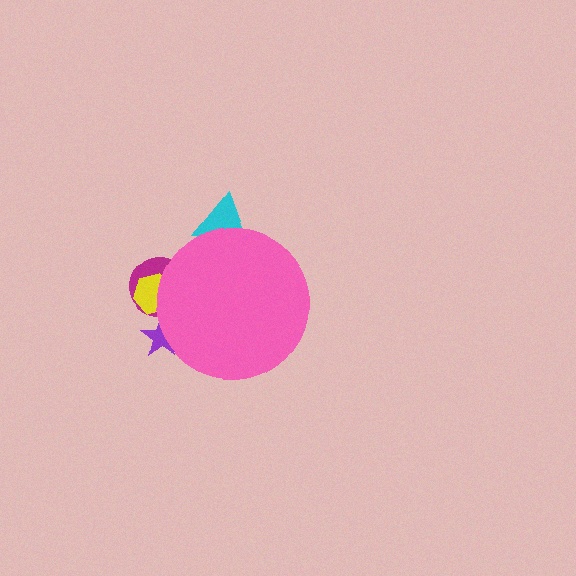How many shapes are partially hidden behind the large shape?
5 shapes are partially hidden.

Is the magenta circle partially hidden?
Yes, the magenta circle is partially hidden behind the pink circle.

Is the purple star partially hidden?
Yes, the purple star is partially hidden behind the pink circle.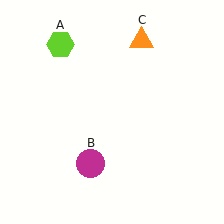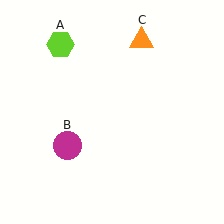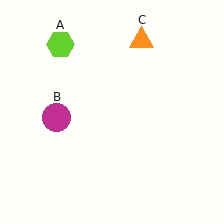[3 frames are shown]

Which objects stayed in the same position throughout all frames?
Lime hexagon (object A) and orange triangle (object C) remained stationary.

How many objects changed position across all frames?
1 object changed position: magenta circle (object B).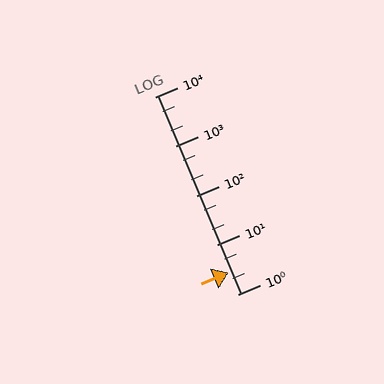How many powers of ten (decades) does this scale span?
The scale spans 4 decades, from 1 to 10000.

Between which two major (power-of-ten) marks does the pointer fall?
The pointer is between 1 and 10.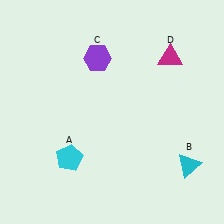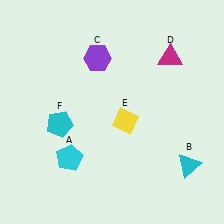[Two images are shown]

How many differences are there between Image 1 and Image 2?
There are 2 differences between the two images.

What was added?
A yellow diamond (E), a cyan pentagon (F) were added in Image 2.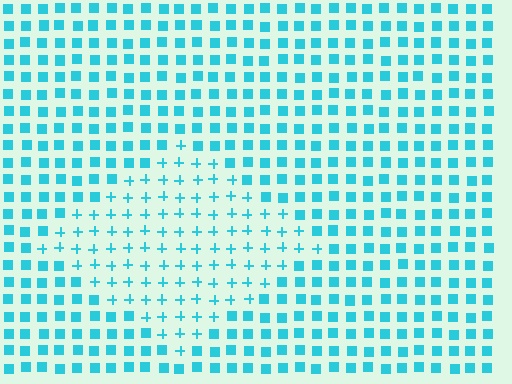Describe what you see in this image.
The image is filled with small cyan elements arranged in a uniform grid. A diamond-shaped region contains plus signs, while the surrounding area contains squares. The boundary is defined purely by the change in element shape.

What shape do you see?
I see a diamond.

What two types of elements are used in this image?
The image uses plus signs inside the diamond region and squares outside it.